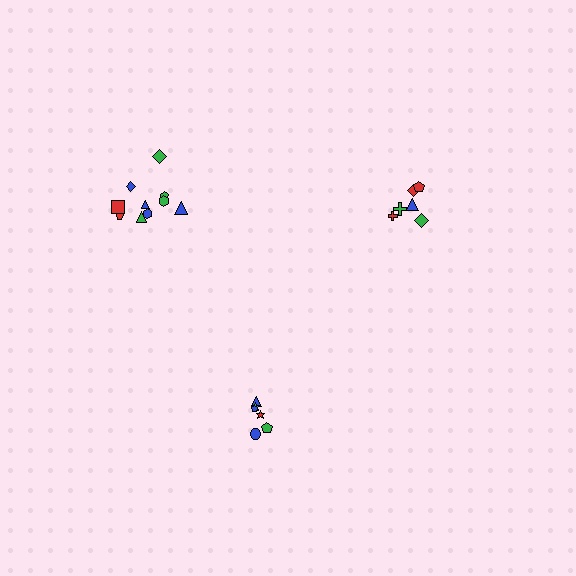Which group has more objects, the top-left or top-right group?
The top-left group.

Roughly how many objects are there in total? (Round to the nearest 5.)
Roughly 20 objects in total.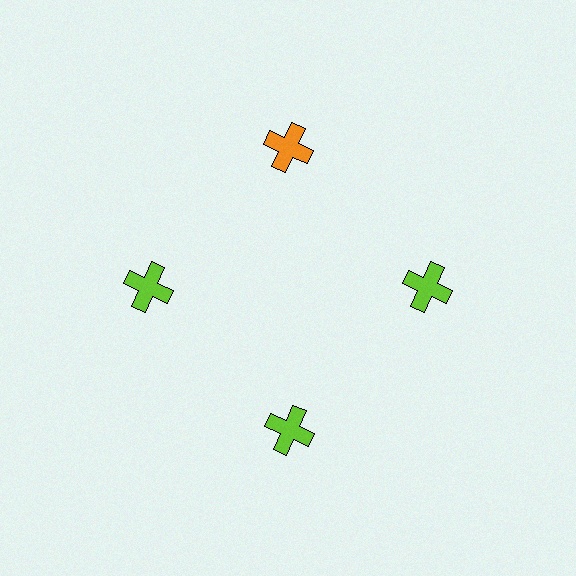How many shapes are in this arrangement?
There are 4 shapes arranged in a ring pattern.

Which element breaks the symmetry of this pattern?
The orange cross at roughly the 12 o'clock position breaks the symmetry. All other shapes are lime crosses.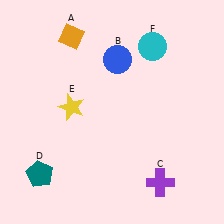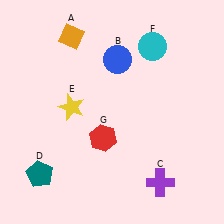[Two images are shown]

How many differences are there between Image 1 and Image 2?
There is 1 difference between the two images.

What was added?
A red hexagon (G) was added in Image 2.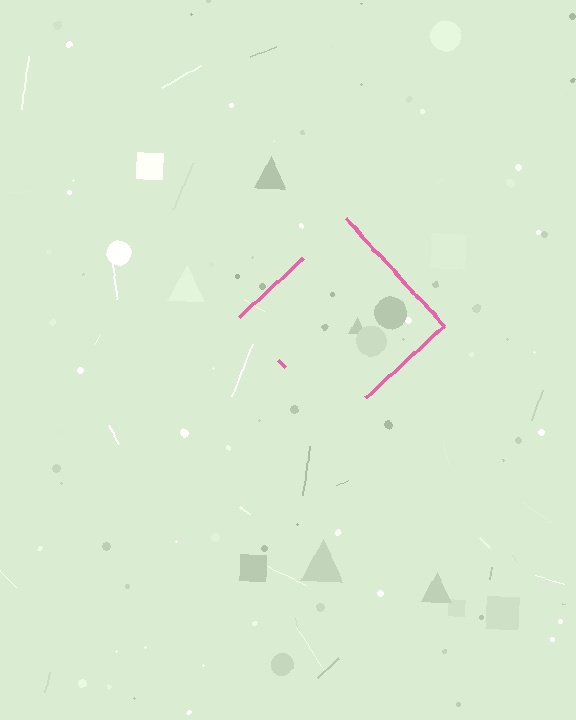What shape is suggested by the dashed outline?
The dashed outline suggests a diamond.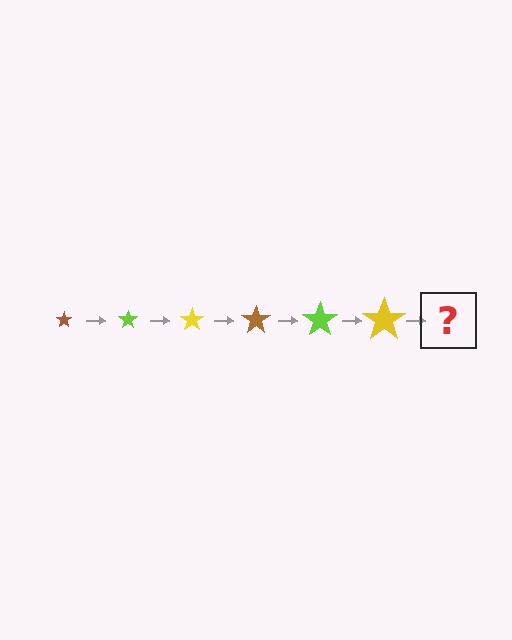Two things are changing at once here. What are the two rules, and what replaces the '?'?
The two rules are that the star grows larger each step and the color cycles through brown, lime, and yellow. The '?' should be a brown star, larger than the previous one.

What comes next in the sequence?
The next element should be a brown star, larger than the previous one.